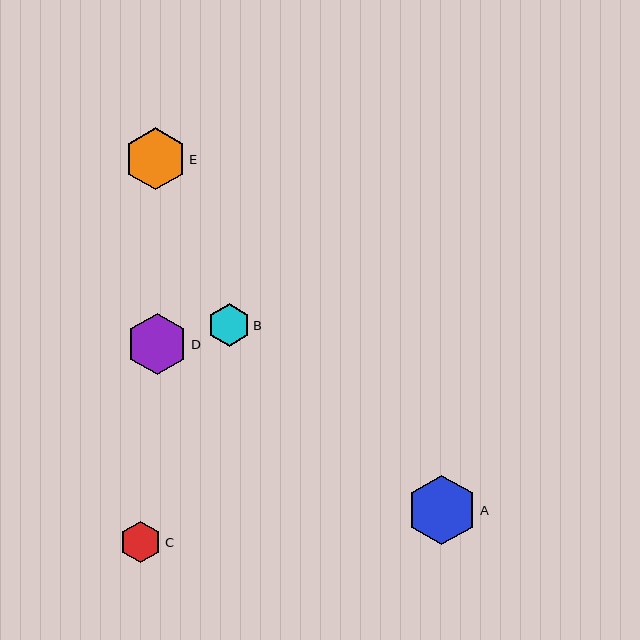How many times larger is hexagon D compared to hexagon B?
Hexagon D is approximately 1.4 times the size of hexagon B.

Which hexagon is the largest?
Hexagon A is the largest with a size of approximately 70 pixels.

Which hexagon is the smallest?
Hexagon C is the smallest with a size of approximately 42 pixels.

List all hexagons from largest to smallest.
From largest to smallest: A, E, D, B, C.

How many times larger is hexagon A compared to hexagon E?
Hexagon A is approximately 1.1 times the size of hexagon E.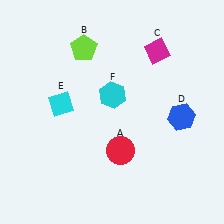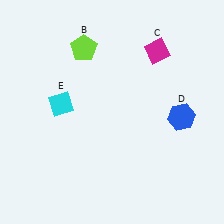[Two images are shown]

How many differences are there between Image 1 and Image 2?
There are 2 differences between the two images.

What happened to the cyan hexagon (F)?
The cyan hexagon (F) was removed in Image 2. It was in the top-right area of Image 1.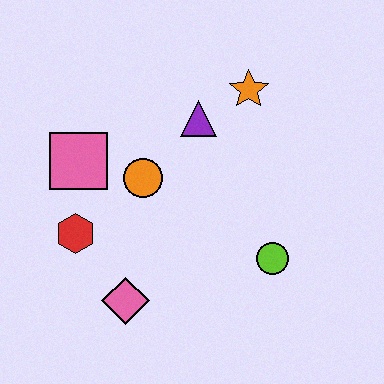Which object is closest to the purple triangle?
The orange star is closest to the purple triangle.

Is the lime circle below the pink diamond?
No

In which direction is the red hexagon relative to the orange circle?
The red hexagon is to the left of the orange circle.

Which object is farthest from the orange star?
The pink diamond is farthest from the orange star.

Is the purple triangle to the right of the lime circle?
No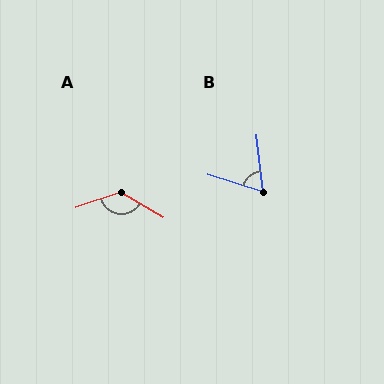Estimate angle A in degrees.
Approximately 130 degrees.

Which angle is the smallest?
B, at approximately 66 degrees.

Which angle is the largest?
A, at approximately 130 degrees.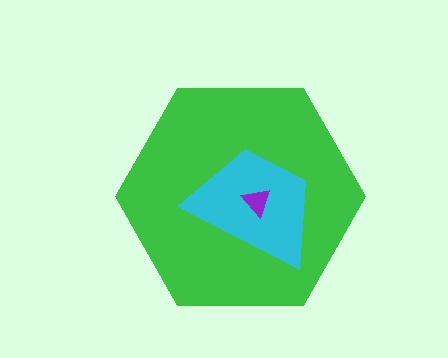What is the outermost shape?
The green hexagon.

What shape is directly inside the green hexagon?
The cyan trapezoid.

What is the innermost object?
The purple triangle.